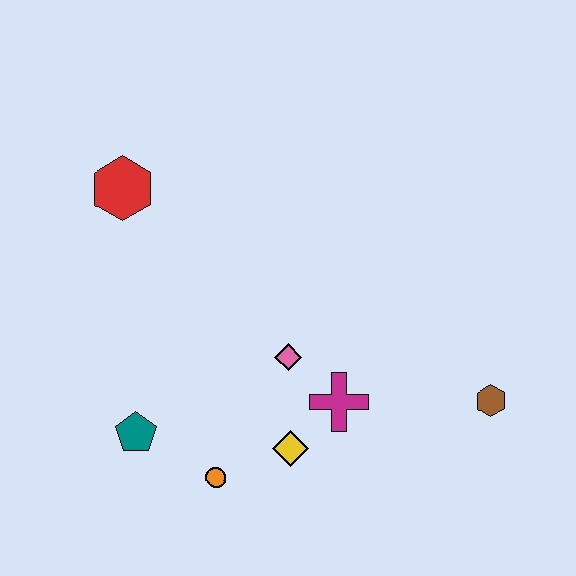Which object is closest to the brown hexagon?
The magenta cross is closest to the brown hexagon.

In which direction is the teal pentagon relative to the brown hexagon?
The teal pentagon is to the left of the brown hexagon.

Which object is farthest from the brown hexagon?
The red hexagon is farthest from the brown hexagon.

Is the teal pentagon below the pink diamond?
Yes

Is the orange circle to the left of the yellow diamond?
Yes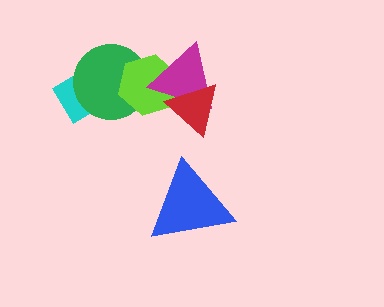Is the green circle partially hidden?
Yes, it is partially covered by another shape.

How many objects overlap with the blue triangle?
0 objects overlap with the blue triangle.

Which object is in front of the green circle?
The lime hexagon is in front of the green circle.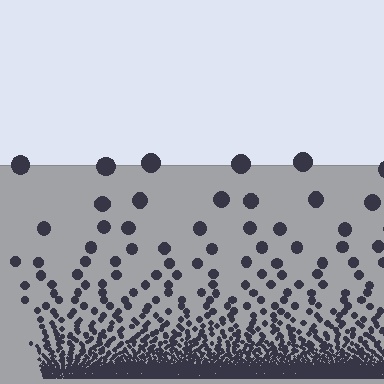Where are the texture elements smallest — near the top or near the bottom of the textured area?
Near the bottom.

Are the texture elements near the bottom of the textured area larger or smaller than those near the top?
Smaller. The gradient is inverted — elements near the bottom are smaller and denser.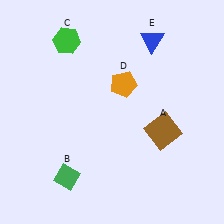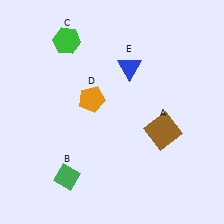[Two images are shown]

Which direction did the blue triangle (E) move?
The blue triangle (E) moved down.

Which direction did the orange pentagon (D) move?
The orange pentagon (D) moved left.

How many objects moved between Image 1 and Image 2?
2 objects moved between the two images.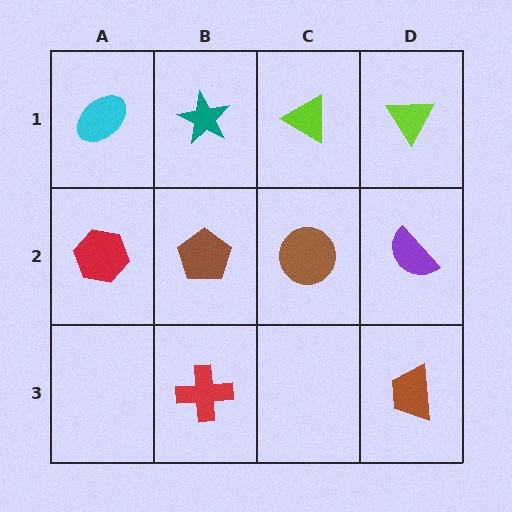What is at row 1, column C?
A lime triangle.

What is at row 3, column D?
A brown trapezoid.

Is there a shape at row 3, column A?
No, that cell is empty.